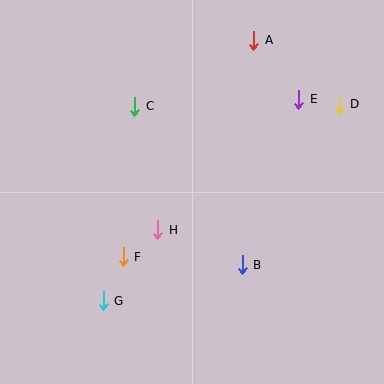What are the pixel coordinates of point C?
Point C is at (135, 106).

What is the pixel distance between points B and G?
The distance between B and G is 144 pixels.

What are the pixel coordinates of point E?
Point E is at (299, 99).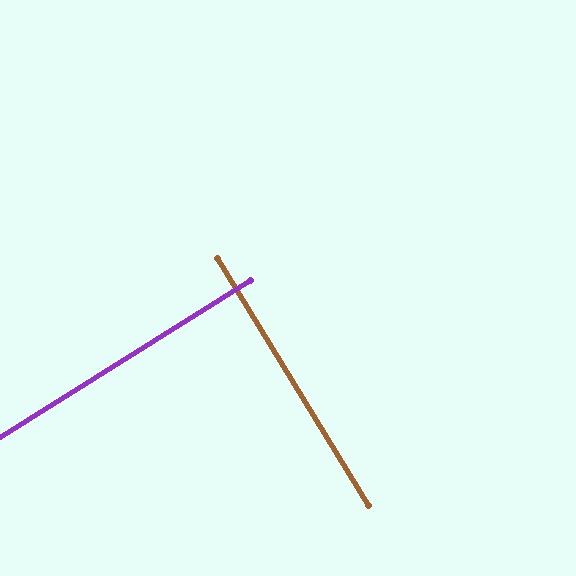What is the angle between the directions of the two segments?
Approximately 89 degrees.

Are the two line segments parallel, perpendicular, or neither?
Perpendicular — they meet at approximately 89°.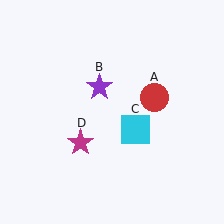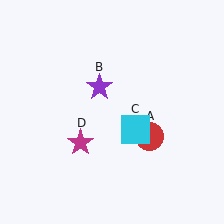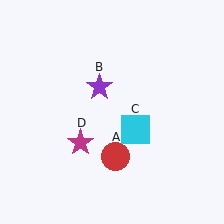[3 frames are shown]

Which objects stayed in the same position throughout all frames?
Purple star (object B) and cyan square (object C) and magenta star (object D) remained stationary.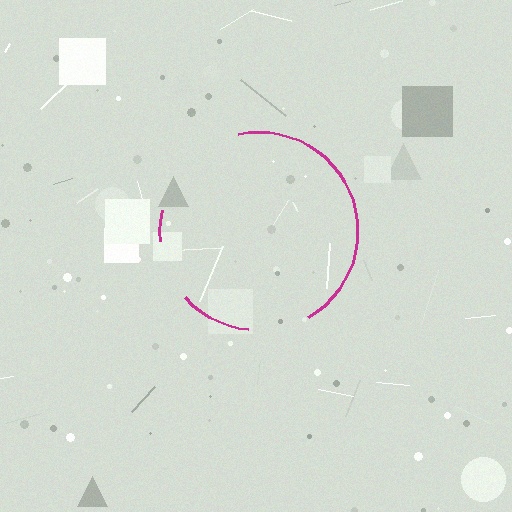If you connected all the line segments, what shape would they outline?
They would outline a circle.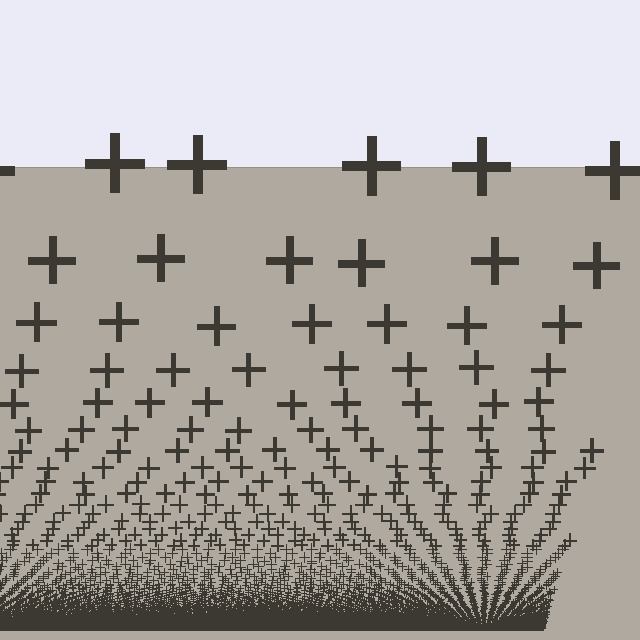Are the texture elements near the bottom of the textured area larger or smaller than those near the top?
Smaller. The gradient is inverted — elements near the bottom are smaller and denser.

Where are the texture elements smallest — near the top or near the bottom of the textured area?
Near the bottom.